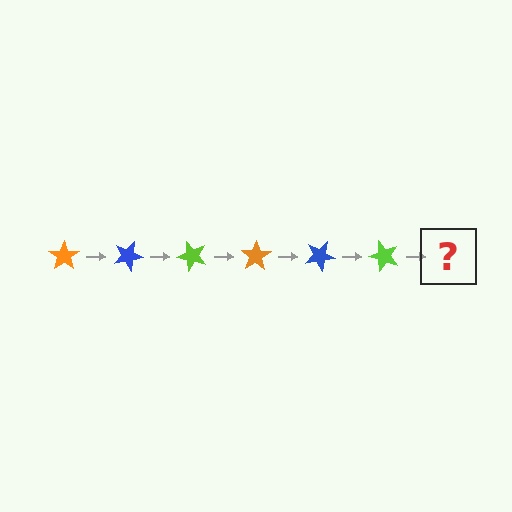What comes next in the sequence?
The next element should be an orange star, rotated 150 degrees from the start.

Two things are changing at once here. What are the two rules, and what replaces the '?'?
The two rules are that it rotates 25 degrees each step and the color cycles through orange, blue, and lime. The '?' should be an orange star, rotated 150 degrees from the start.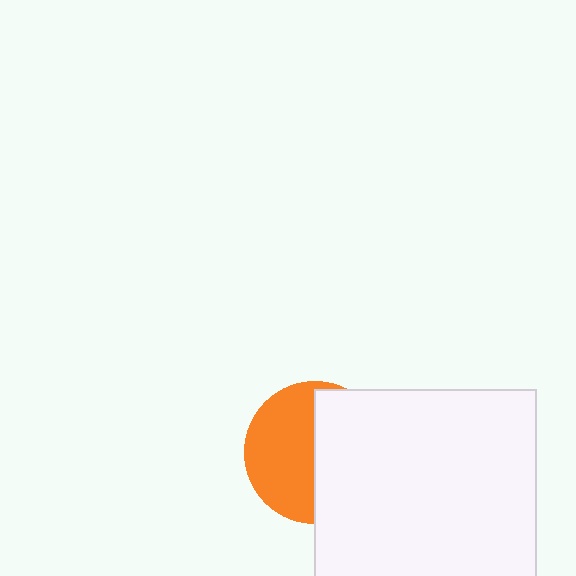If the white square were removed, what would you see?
You would see the complete orange circle.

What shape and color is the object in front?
The object in front is a white square.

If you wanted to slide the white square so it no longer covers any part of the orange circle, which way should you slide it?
Slide it right — that is the most direct way to separate the two shapes.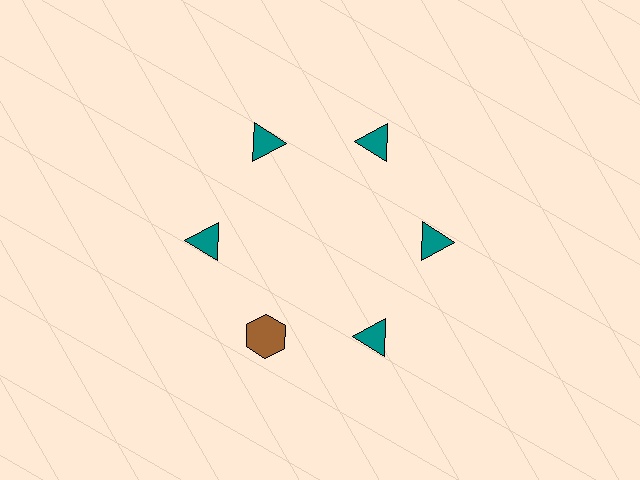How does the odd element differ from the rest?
It differs in both color (brown instead of teal) and shape (hexagon instead of triangle).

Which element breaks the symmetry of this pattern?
The brown hexagon at roughly the 7 o'clock position breaks the symmetry. All other shapes are teal triangles.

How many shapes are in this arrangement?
There are 6 shapes arranged in a ring pattern.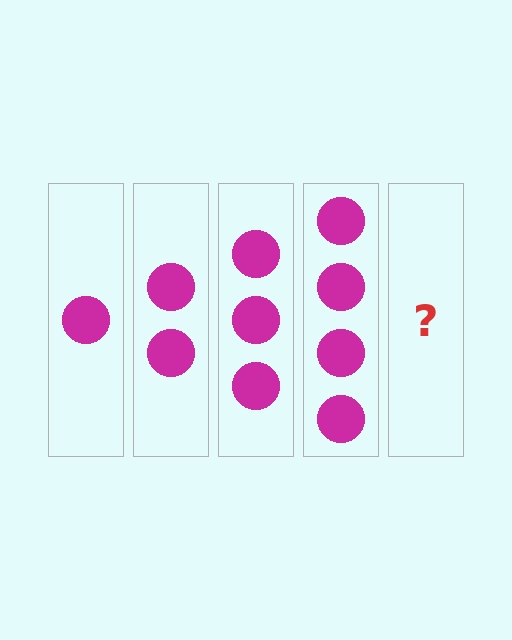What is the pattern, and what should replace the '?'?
The pattern is that each step adds one more circle. The '?' should be 5 circles.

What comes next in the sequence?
The next element should be 5 circles.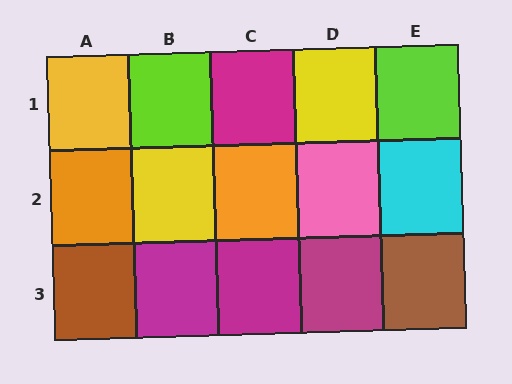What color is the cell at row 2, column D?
Pink.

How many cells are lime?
2 cells are lime.